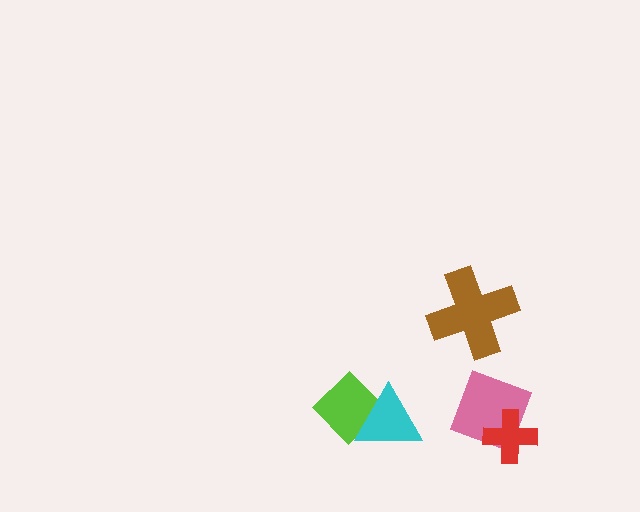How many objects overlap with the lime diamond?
1 object overlaps with the lime diamond.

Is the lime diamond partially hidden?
Yes, it is partially covered by another shape.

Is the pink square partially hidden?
Yes, it is partially covered by another shape.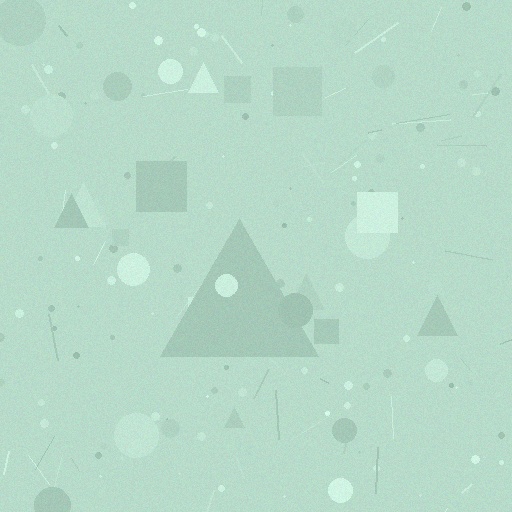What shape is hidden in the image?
A triangle is hidden in the image.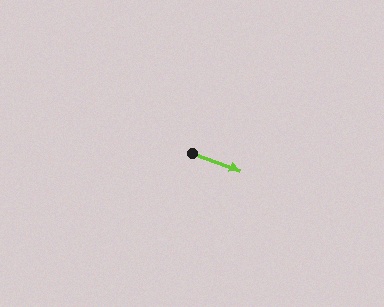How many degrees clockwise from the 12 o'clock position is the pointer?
Approximately 110 degrees.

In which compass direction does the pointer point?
East.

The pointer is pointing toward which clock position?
Roughly 4 o'clock.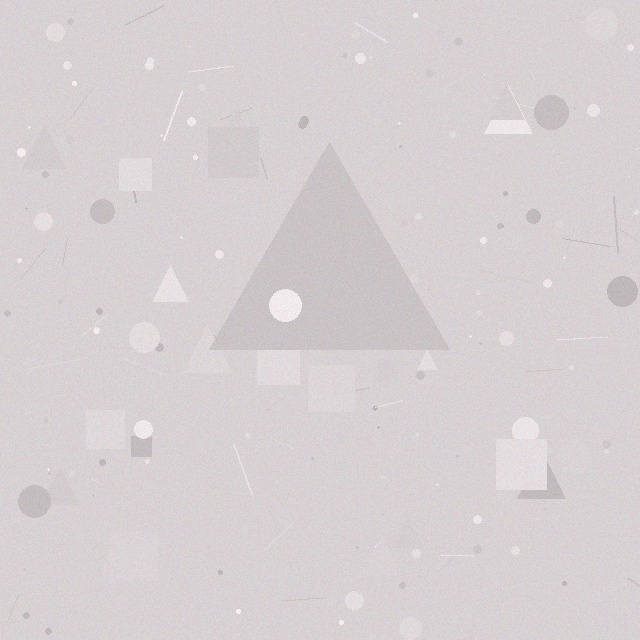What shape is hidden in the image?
A triangle is hidden in the image.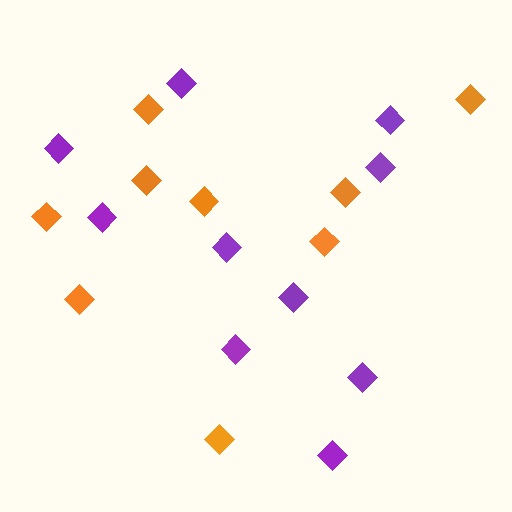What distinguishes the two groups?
There are 2 groups: one group of orange diamonds (9) and one group of purple diamonds (10).